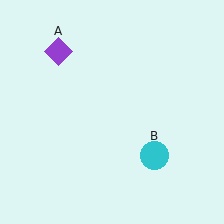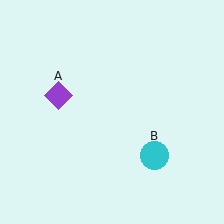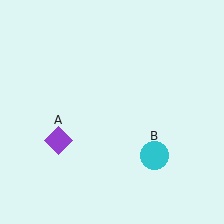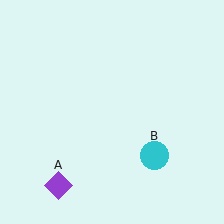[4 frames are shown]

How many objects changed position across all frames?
1 object changed position: purple diamond (object A).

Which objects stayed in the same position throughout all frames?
Cyan circle (object B) remained stationary.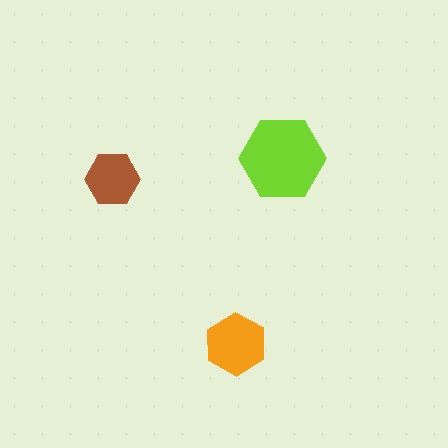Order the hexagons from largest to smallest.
the lime one, the orange one, the brown one.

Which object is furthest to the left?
The brown hexagon is leftmost.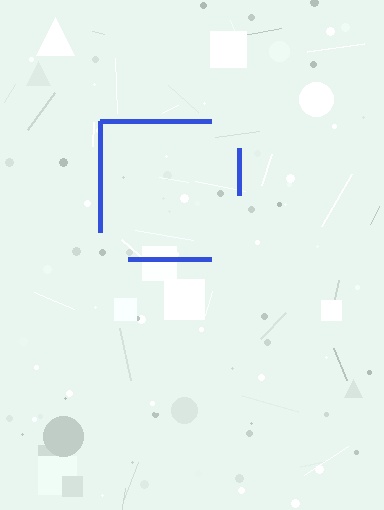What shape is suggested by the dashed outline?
The dashed outline suggests a square.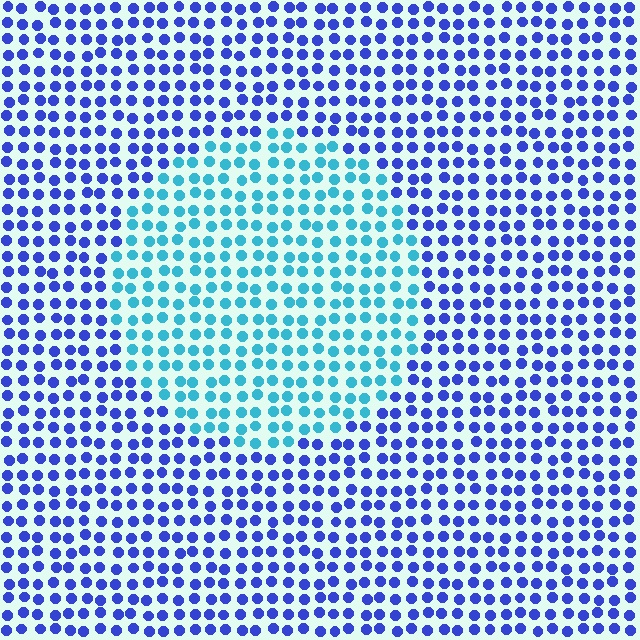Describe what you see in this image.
The image is filled with small blue elements in a uniform arrangement. A circle-shaped region is visible where the elements are tinted to a slightly different hue, forming a subtle color boundary.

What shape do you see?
I see a circle.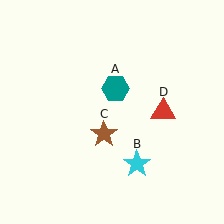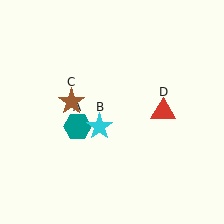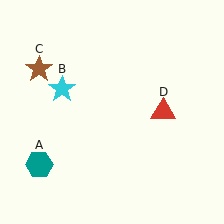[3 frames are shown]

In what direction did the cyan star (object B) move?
The cyan star (object B) moved up and to the left.